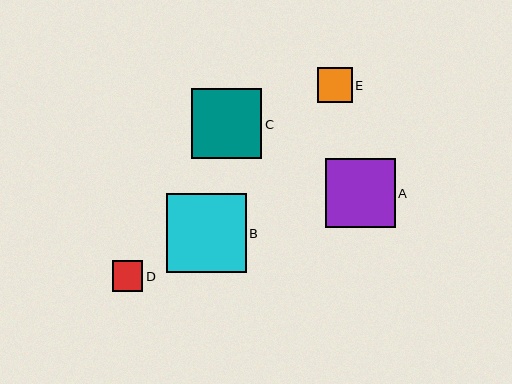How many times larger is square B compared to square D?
Square B is approximately 2.6 times the size of square D.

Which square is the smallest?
Square D is the smallest with a size of approximately 31 pixels.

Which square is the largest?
Square B is the largest with a size of approximately 80 pixels.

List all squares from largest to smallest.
From largest to smallest: B, C, A, E, D.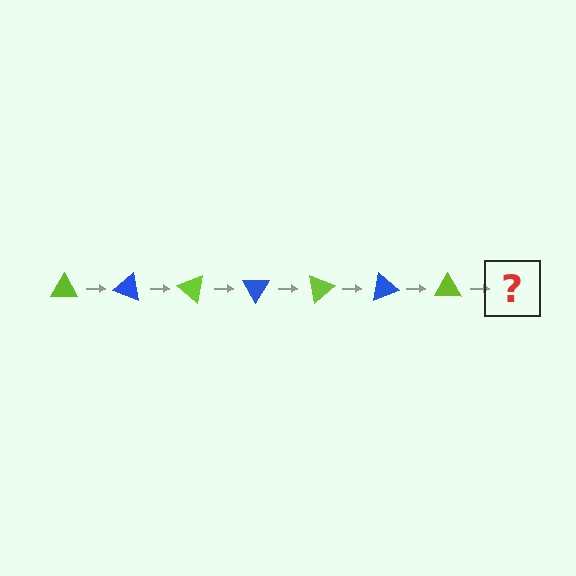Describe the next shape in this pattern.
It should be a blue triangle, rotated 140 degrees from the start.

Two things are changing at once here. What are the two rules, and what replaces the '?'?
The two rules are that it rotates 20 degrees each step and the color cycles through lime and blue. The '?' should be a blue triangle, rotated 140 degrees from the start.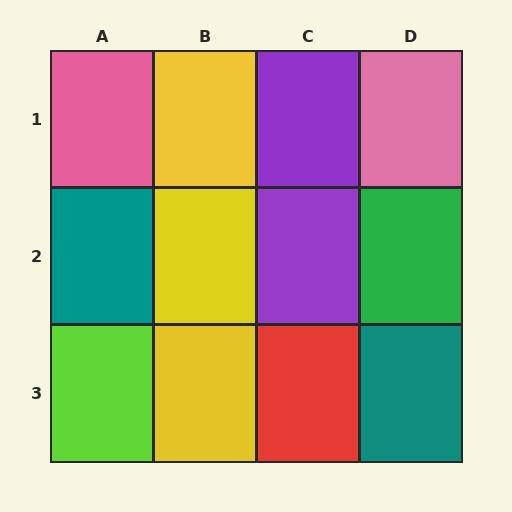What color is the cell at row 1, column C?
Purple.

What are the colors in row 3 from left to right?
Lime, yellow, red, teal.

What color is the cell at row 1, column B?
Yellow.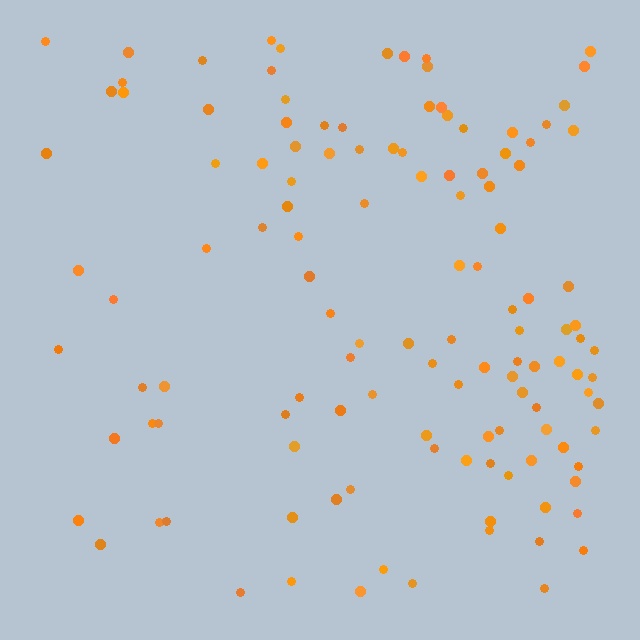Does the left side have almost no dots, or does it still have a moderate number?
Still a moderate number, just noticeably fewer than the right.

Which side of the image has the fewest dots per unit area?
The left.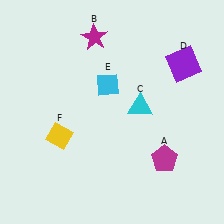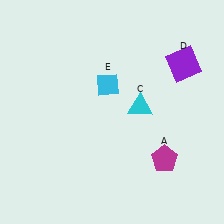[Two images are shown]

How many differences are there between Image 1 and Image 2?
There are 2 differences between the two images.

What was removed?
The yellow diamond (F), the magenta star (B) were removed in Image 2.